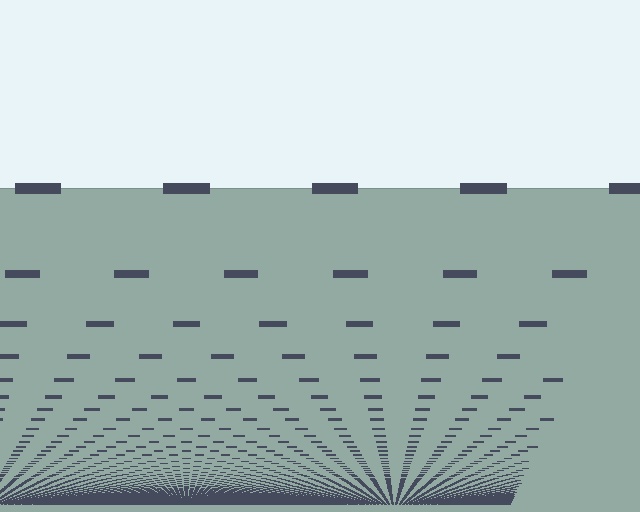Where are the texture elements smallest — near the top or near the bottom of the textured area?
Near the bottom.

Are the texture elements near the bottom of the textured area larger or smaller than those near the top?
Smaller. The gradient is inverted — elements near the bottom are smaller and denser.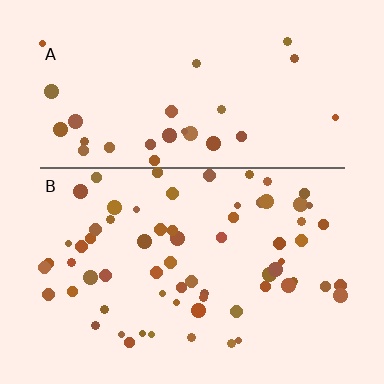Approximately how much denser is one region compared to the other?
Approximately 2.3× — region B over region A.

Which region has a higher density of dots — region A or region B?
B (the bottom).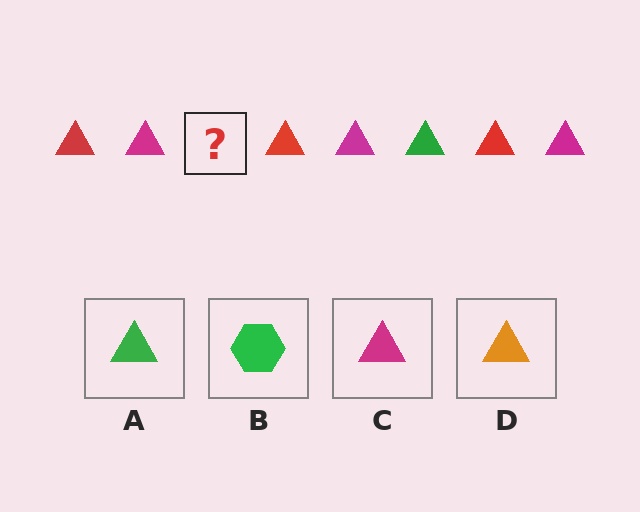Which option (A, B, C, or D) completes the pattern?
A.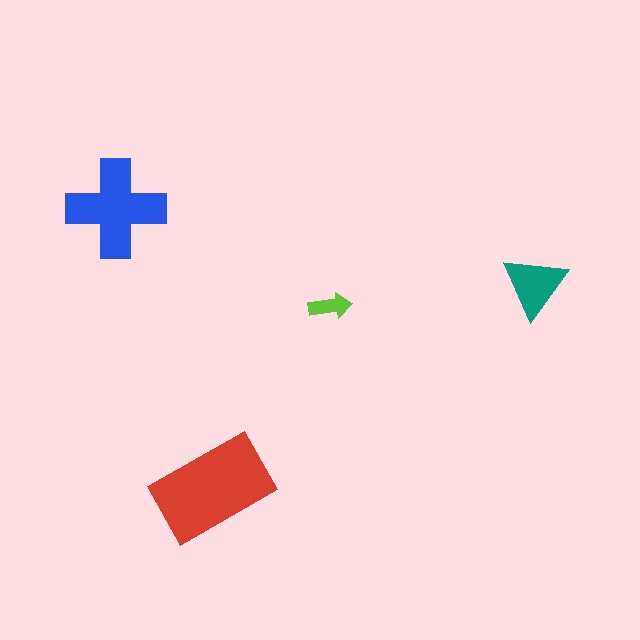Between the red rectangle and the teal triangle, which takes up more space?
The red rectangle.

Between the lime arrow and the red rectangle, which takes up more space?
The red rectangle.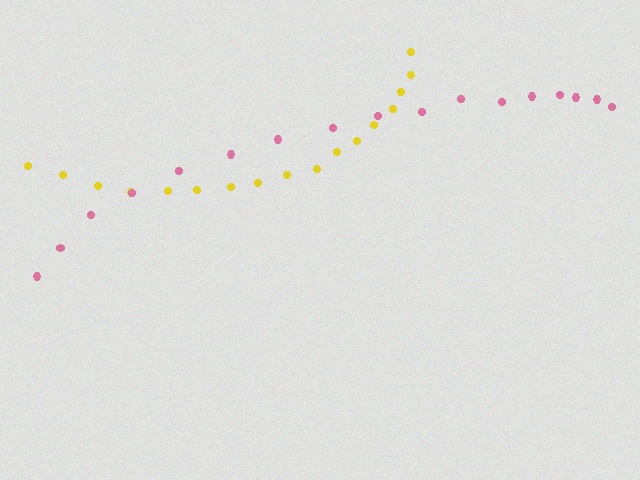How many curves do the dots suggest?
There are 2 distinct paths.